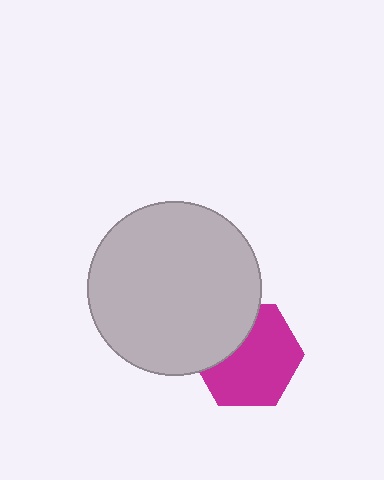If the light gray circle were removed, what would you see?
You would see the complete magenta hexagon.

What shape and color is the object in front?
The object in front is a light gray circle.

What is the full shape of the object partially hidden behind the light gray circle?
The partially hidden object is a magenta hexagon.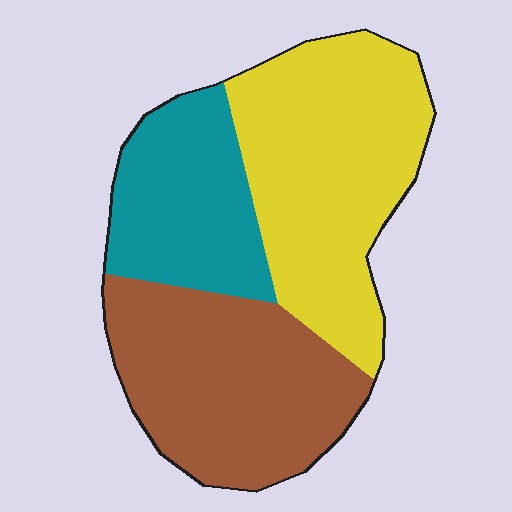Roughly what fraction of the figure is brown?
Brown covers about 35% of the figure.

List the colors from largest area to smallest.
From largest to smallest: yellow, brown, teal.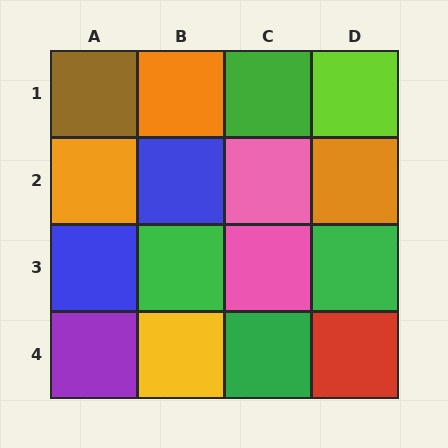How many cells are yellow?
1 cell is yellow.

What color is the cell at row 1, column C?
Green.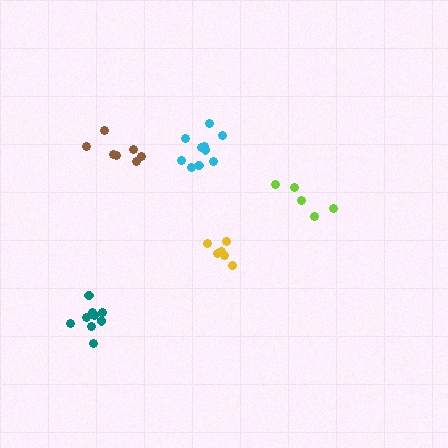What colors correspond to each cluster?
The clusters are colored: yellow, teal, brown, cyan, lime.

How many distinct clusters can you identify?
There are 5 distinct clusters.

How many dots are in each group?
Group 1: 6 dots, Group 2: 9 dots, Group 3: 7 dots, Group 4: 10 dots, Group 5: 5 dots (37 total).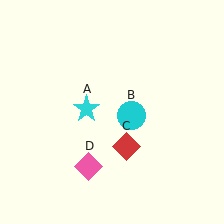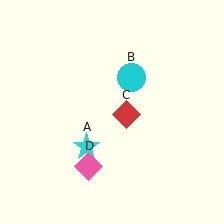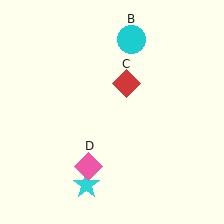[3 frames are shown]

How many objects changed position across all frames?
3 objects changed position: cyan star (object A), cyan circle (object B), red diamond (object C).